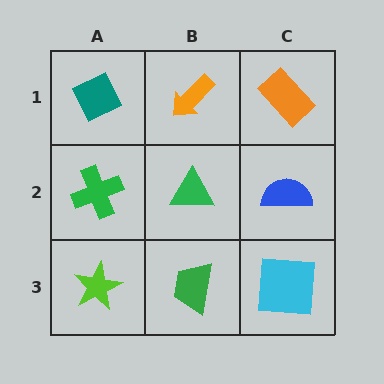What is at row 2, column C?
A blue semicircle.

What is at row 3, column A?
A lime star.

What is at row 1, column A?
A teal diamond.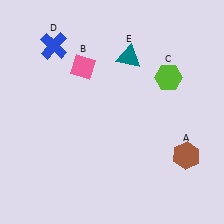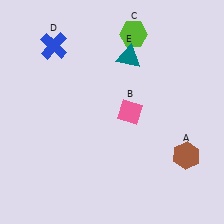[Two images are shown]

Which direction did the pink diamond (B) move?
The pink diamond (B) moved right.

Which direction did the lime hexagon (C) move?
The lime hexagon (C) moved up.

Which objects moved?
The objects that moved are: the pink diamond (B), the lime hexagon (C).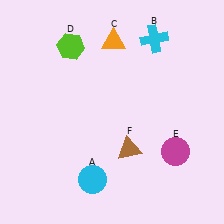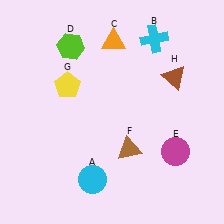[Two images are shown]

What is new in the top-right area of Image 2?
A brown triangle (H) was added in the top-right area of Image 2.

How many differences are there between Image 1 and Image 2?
There are 2 differences between the two images.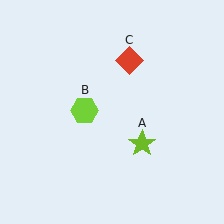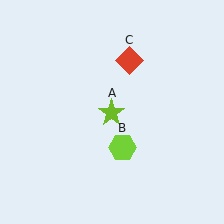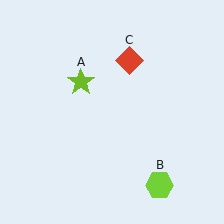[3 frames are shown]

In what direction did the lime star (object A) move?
The lime star (object A) moved up and to the left.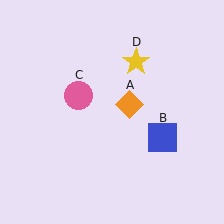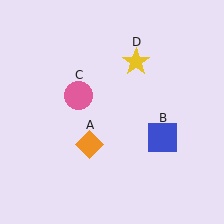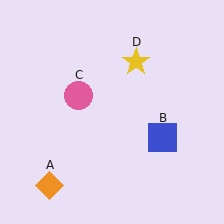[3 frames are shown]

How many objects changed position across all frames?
1 object changed position: orange diamond (object A).